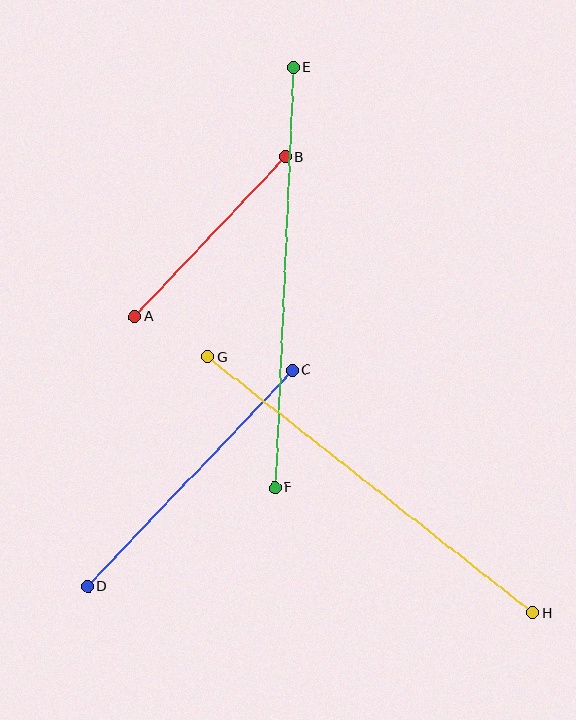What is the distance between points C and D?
The distance is approximately 298 pixels.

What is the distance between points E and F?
The distance is approximately 421 pixels.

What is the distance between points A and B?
The distance is approximately 219 pixels.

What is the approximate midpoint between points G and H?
The midpoint is at approximately (370, 485) pixels.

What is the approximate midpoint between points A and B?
The midpoint is at approximately (210, 237) pixels.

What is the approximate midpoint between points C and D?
The midpoint is at approximately (190, 478) pixels.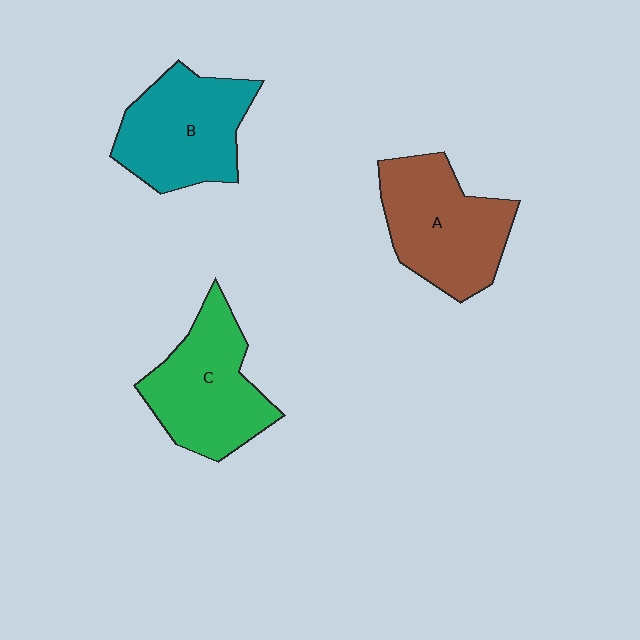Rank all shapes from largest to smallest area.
From largest to smallest: A (brown), C (green), B (teal).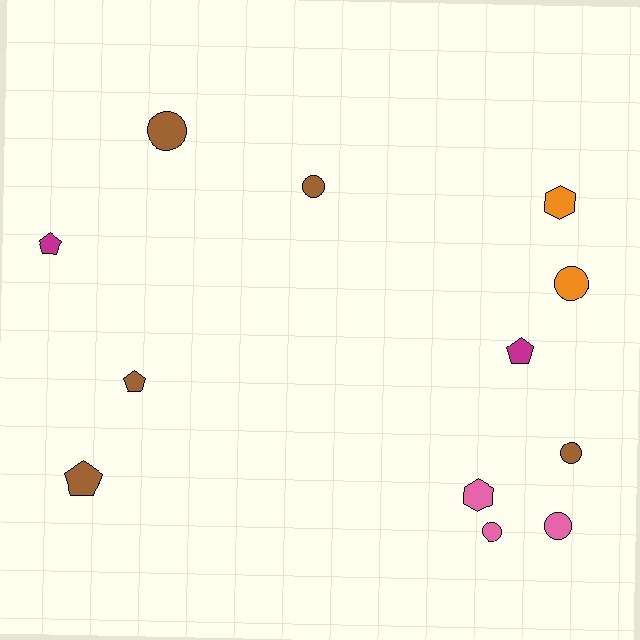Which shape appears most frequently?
Circle, with 6 objects.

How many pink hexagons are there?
There is 1 pink hexagon.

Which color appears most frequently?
Brown, with 5 objects.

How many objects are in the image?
There are 12 objects.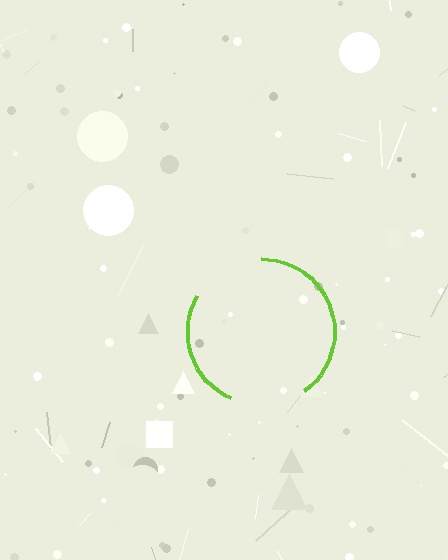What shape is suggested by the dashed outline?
The dashed outline suggests a circle.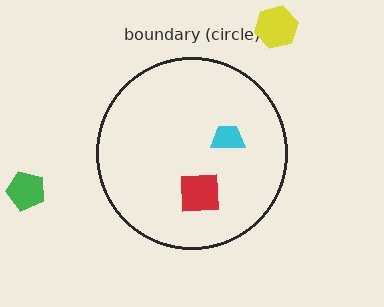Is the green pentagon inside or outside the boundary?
Outside.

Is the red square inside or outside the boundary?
Inside.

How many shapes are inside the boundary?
2 inside, 2 outside.